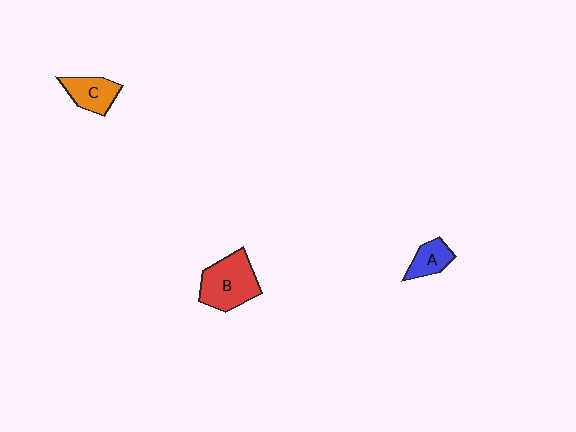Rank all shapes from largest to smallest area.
From largest to smallest: B (red), C (orange), A (blue).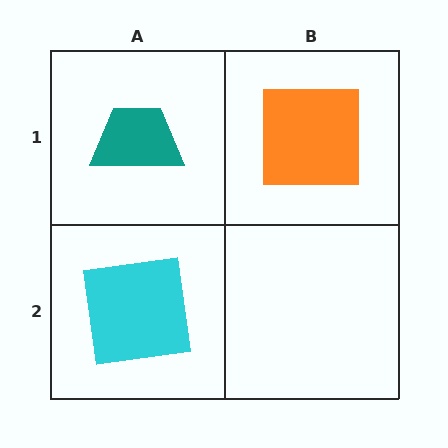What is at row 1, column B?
An orange square.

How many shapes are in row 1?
2 shapes.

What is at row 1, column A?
A teal trapezoid.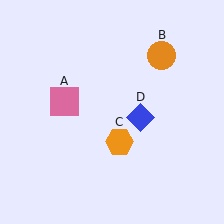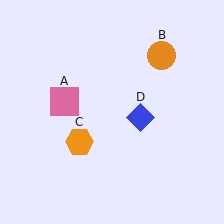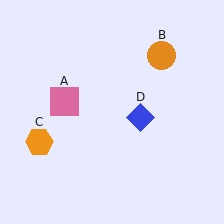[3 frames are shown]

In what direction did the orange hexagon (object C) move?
The orange hexagon (object C) moved left.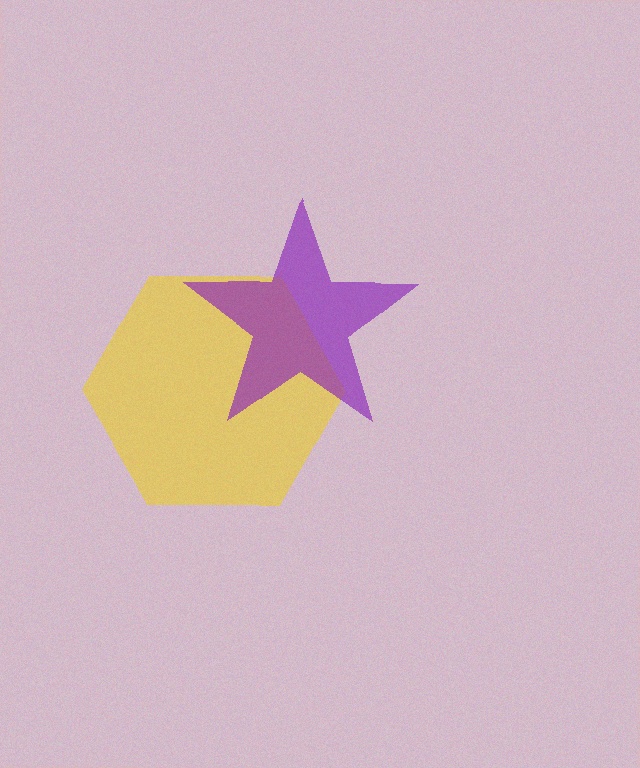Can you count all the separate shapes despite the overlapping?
Yes, there are 2 separate shapes.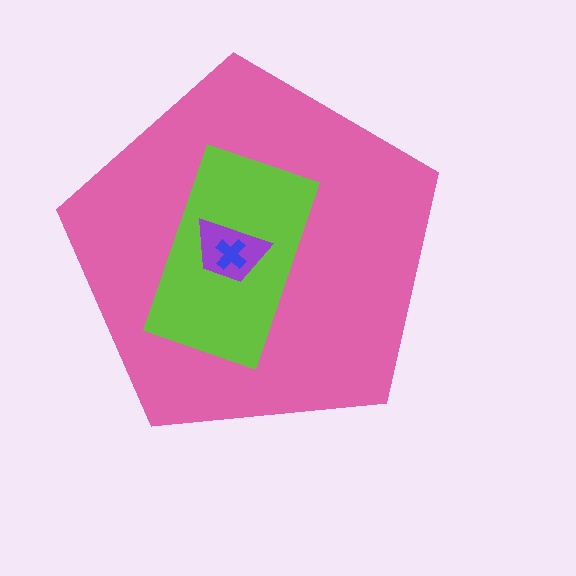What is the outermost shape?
The pink pentagon.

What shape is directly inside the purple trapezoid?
The blue cross.